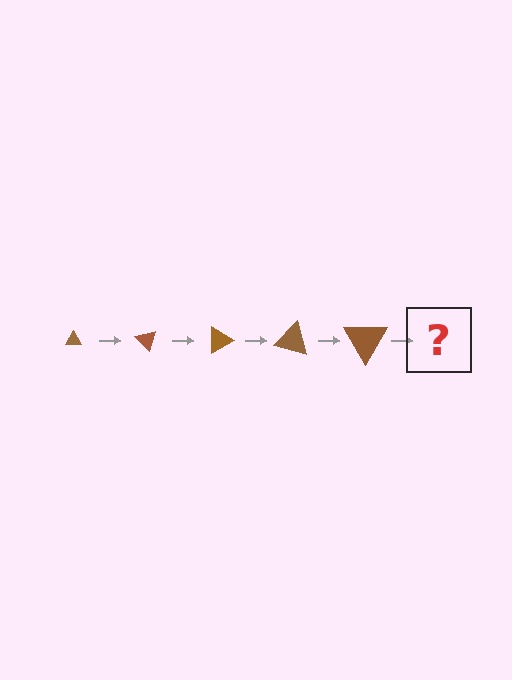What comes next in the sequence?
The next element should be a triangle, larger than the previous one and rotated 225 degrees from the start.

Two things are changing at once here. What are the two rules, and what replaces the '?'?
The two rules are that the triangle grows larger each step and it rotates 45 degrees each step. The '?' should be a triangle, larger than the previous one and rotated 225 degrees from the start.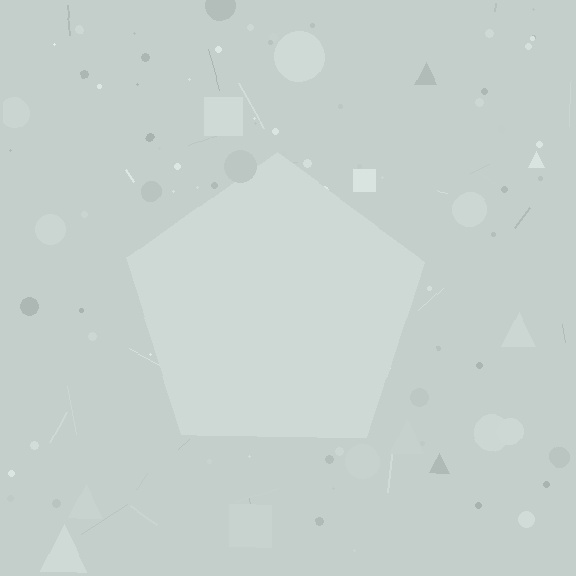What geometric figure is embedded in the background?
A pentagon is embedded in the background.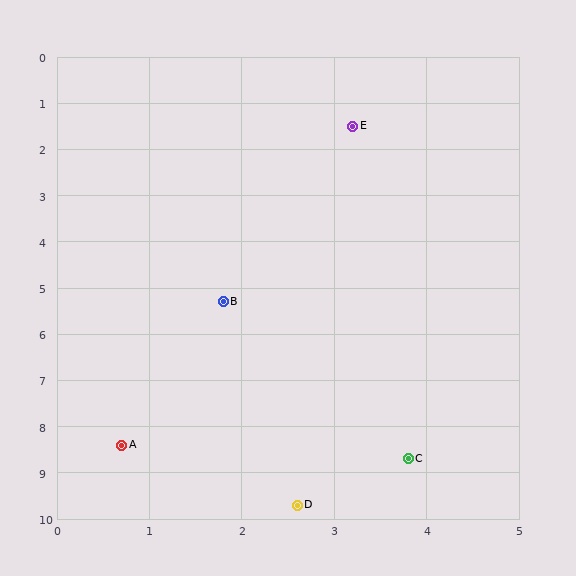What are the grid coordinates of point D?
Point D is at approximately (2.6, 9.7).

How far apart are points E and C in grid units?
Points E and C are about 7.2 grid units apart.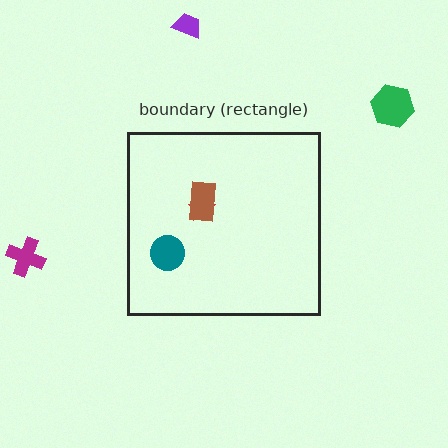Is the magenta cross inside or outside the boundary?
Outside.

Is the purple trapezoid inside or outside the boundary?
Outside.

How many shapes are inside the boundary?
3 inside, 3 outside.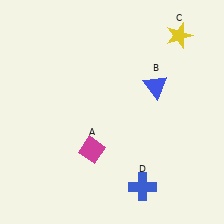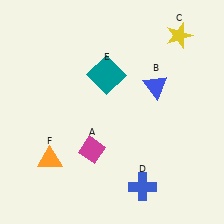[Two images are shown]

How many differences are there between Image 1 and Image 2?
There are 2 differences between the two images.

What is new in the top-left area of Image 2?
A teal square (E) was added in the top-left area of Image 2.